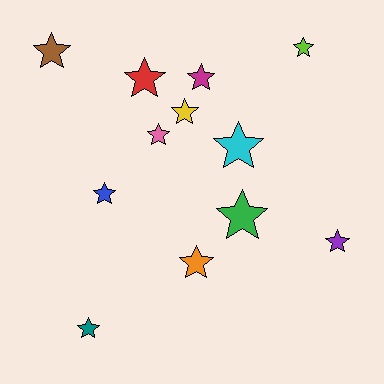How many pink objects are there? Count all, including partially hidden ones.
There is 1 pink object.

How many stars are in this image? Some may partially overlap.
There are 12 stars.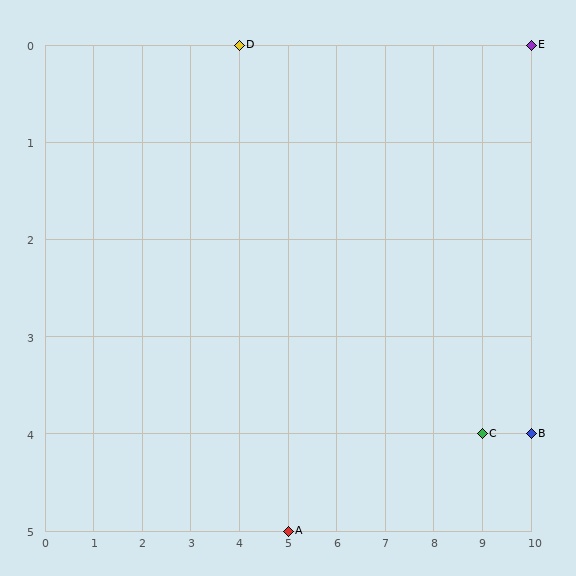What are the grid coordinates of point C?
Point C is at grid coordinates (9, 4).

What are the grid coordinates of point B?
Point B is at grid coordinates (10, 4).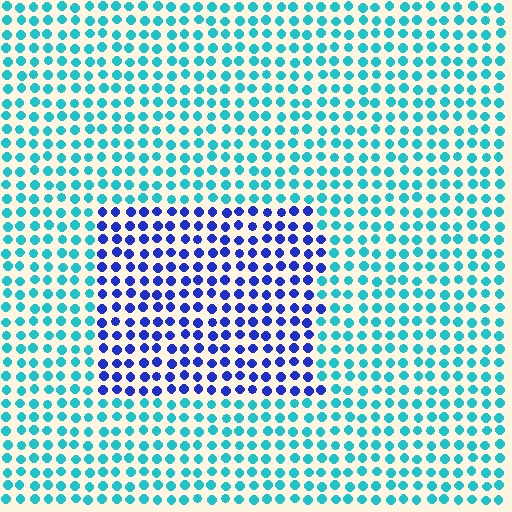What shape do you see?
I see a rectangle.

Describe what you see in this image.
The image is filled with small cyan elements in a uniform arrangement. A rectangle-shaped region is visible where the elements are tinted to a slightly different hue, forming a subtle color boundary.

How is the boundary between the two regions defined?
The boundary is defined purely by a slight shift in hue (about 53 degrees). Spacing, size, and orientation are identical on both sides.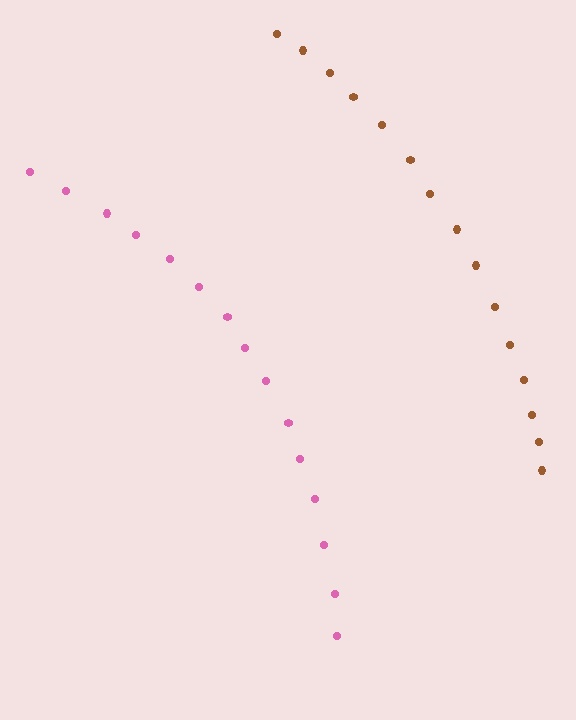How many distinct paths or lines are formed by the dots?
There are 2 distinct paths.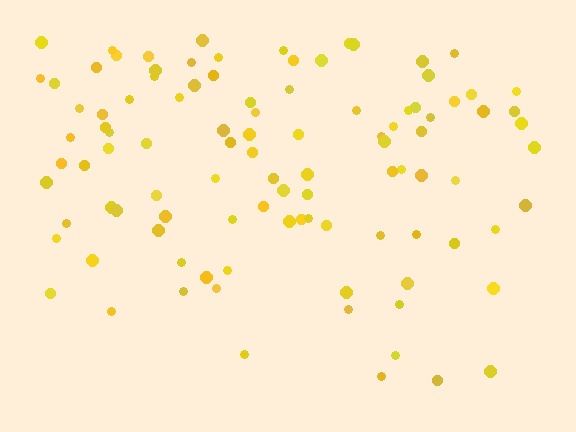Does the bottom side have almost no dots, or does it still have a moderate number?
Still a moderate number, just noticeably fewer than the top.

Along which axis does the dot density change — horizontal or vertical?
Vertical.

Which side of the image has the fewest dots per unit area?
The bottom.